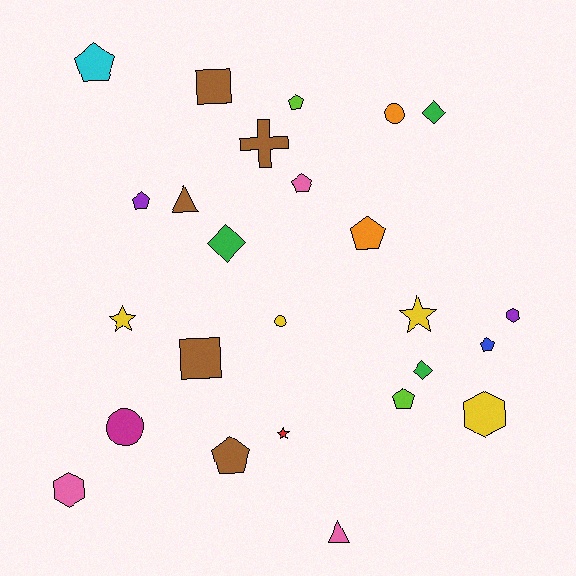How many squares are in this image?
There are 2 squares.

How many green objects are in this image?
There are 3 green objects.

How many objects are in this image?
There are 25 objects.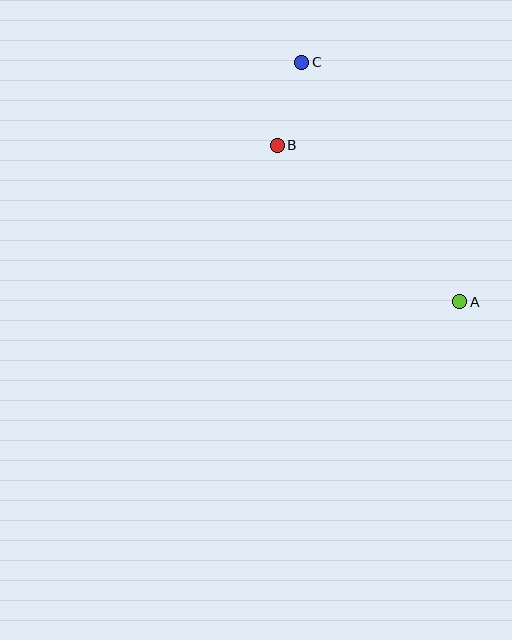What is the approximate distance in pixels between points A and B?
The distance between A and B is approximately 241 pixels.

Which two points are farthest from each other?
Points A and C are farthest from each other.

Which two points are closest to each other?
Points B and C are closest to each other.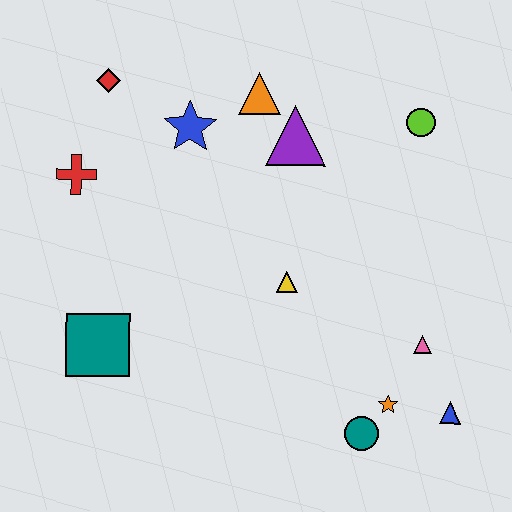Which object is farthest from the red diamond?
The blue triangle is farthest from the red diamond.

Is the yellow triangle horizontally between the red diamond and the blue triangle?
Yes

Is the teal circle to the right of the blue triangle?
No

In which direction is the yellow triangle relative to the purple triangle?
The yellow triangle is below the purple triangle.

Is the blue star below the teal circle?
No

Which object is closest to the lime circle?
The purple triangle is closest to the lime circle.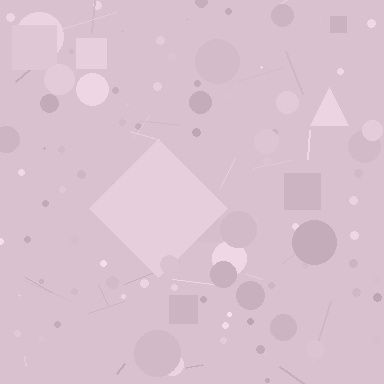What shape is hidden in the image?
A diamond is hidden in the image.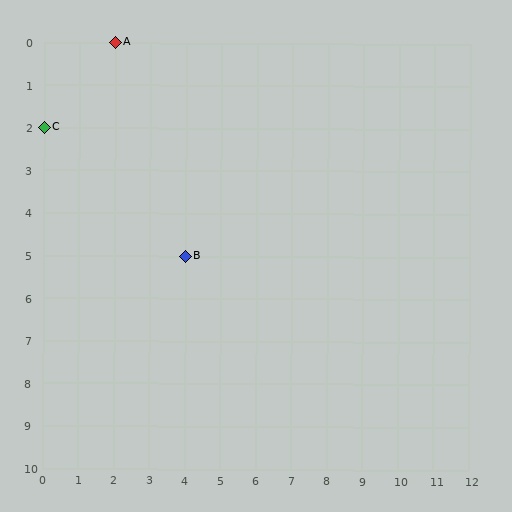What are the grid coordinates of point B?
Point B is at grid coordinates (4, 5).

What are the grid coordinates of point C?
Point C is at grid coordinates (0, 2).